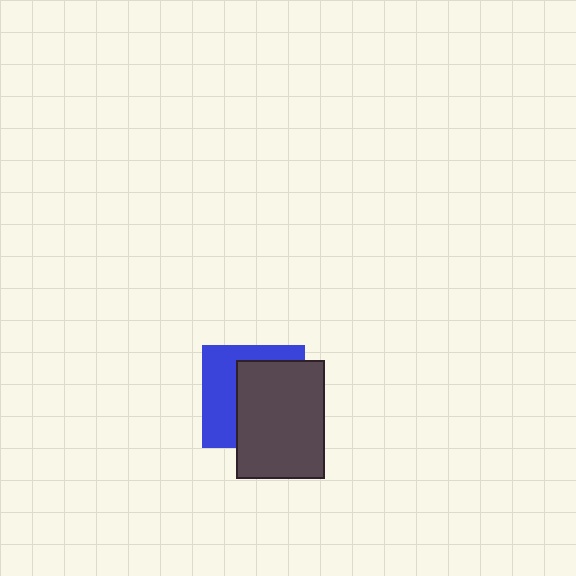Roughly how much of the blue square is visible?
A small part of it is visible (roughly 42%).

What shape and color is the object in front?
The object in front is a dark gray rectangle.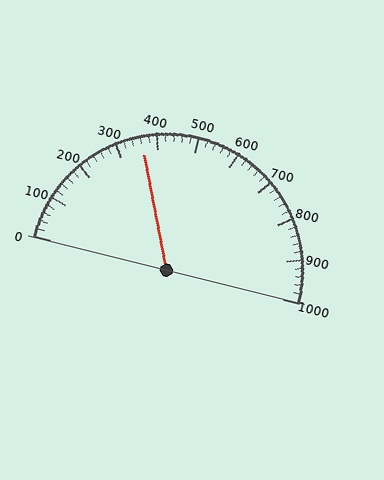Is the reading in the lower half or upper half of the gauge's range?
The reading is in the lower half of the range (0 to 1000).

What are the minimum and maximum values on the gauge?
The gauge ranges from 0 to 1000.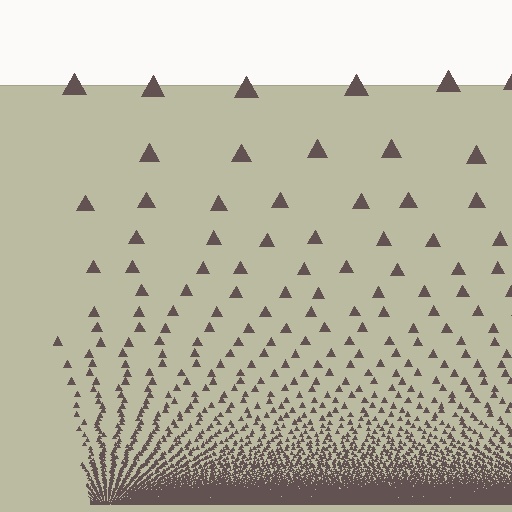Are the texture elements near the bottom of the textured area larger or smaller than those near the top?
Smaller. The gradient is inverted — elements near the bottom are smaller and denser.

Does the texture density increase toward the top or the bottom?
Density increases toward the bottom.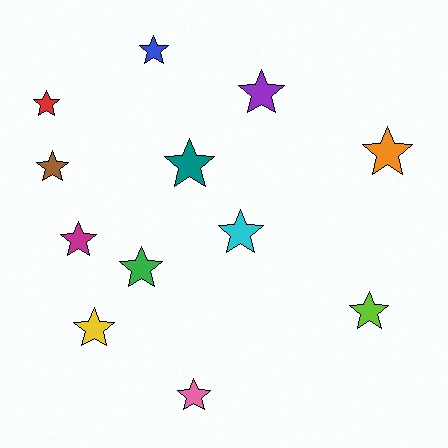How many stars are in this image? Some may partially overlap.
There are 12 stars.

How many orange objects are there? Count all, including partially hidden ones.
There is 1 orange object.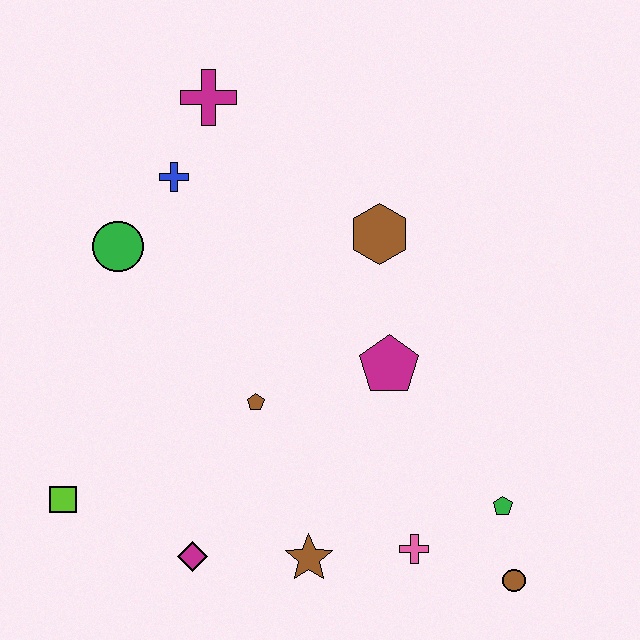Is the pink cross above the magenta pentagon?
No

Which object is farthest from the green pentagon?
The magenta cross is farthest from the green pentagon.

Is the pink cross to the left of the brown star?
No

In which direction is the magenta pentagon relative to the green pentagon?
The magenta pentagon is above the green pentagon.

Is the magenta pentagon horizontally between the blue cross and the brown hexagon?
No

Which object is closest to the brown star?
The pink cross is closest to the brown star.